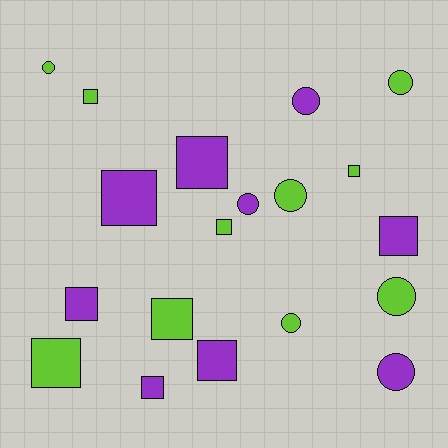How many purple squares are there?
There are 6 purple squares.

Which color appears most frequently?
Lime, with 10 objects.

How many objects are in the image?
There are 19 objects.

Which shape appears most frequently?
Square, with 11 objects.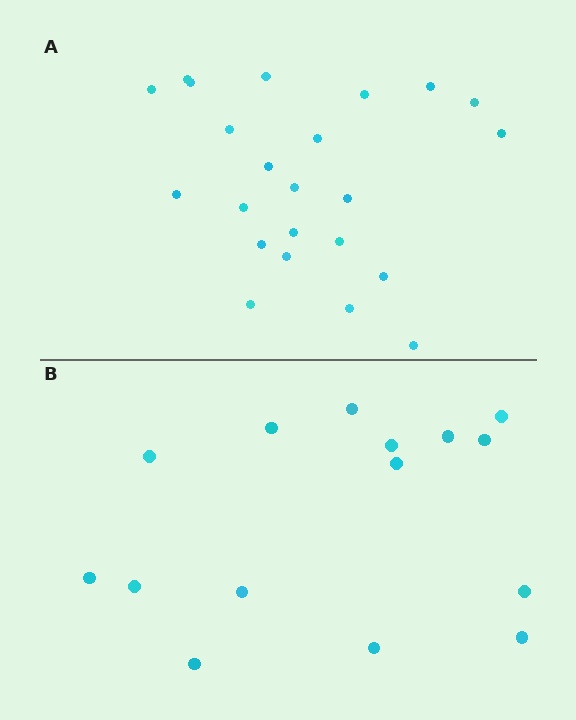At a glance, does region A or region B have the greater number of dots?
Region A (the top region) has more dots.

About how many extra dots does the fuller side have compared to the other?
Region A has roughly 8 or so more dots than region B.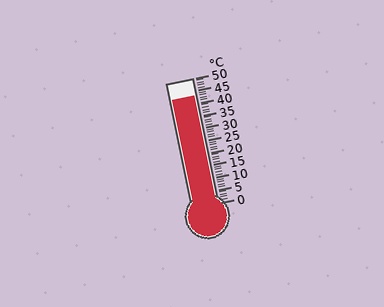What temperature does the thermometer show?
The thermometer shows approximately 43°C.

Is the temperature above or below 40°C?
The temperature is above 40°C.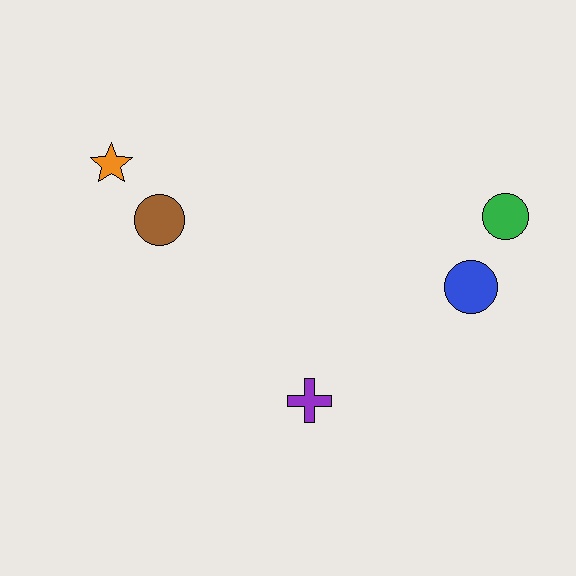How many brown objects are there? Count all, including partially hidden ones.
There is 1 brown object.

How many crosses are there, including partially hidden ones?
There is 1 cross.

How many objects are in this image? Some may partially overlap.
There are 5 objects.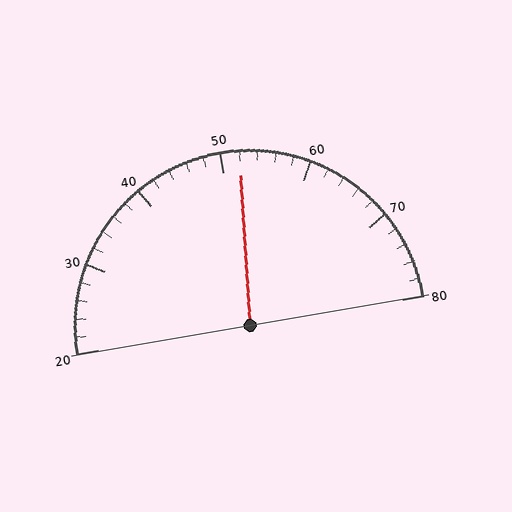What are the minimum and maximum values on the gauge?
The gauge ranges from 20 to 80.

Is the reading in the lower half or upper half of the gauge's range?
The reading is in the upper half of the range (20 to 80).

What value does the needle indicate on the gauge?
The needle indicates approximately 52.